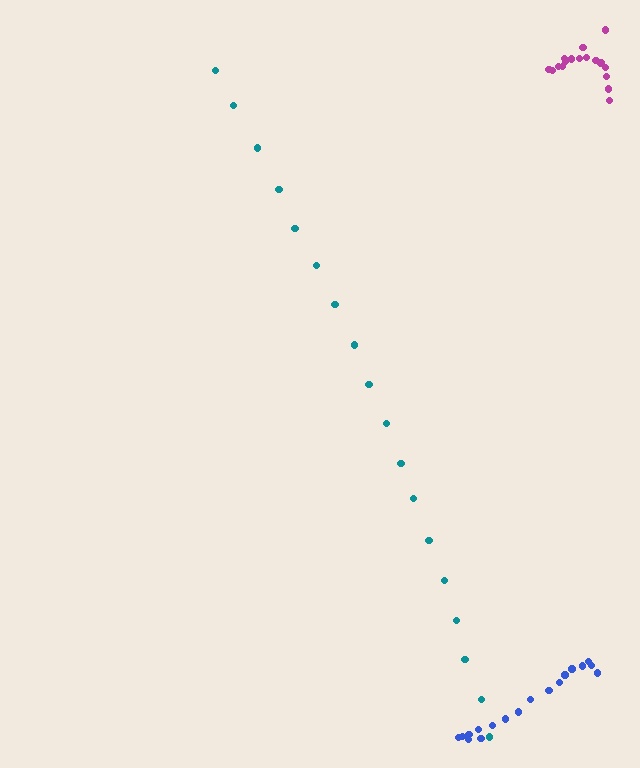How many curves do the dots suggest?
There are 3 distinct paths.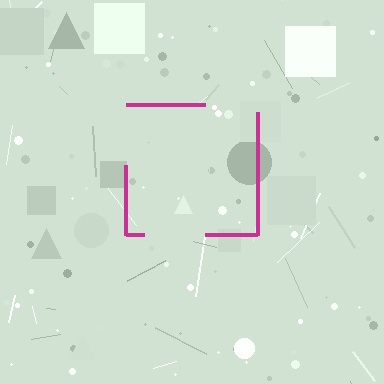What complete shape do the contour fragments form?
The contour fragments form a square.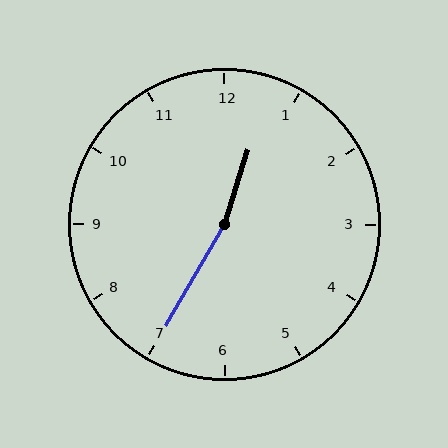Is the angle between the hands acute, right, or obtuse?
It is obtuse.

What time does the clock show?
12:35.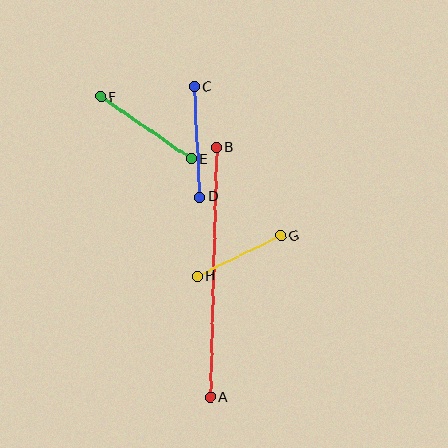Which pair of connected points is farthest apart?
Points A and B are farthest apart.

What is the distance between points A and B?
The distance is approximately 250 pixels.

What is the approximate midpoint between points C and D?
The midpoint is at approximately (197, 142) pixels.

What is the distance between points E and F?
The distance is approximately 109 pixels.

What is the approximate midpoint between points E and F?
The midpoint is at approximately (146, 128) pixels.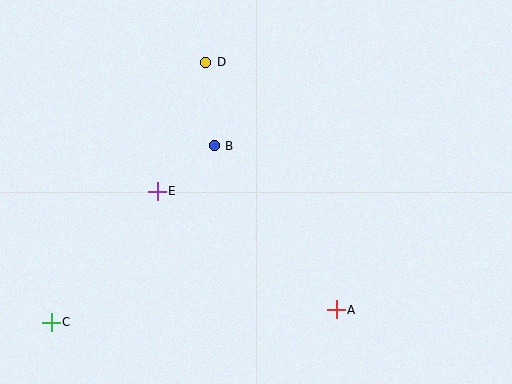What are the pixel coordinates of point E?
Point E is at (157, 192).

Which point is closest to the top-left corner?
Point D is closest to the top-left corner.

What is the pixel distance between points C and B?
The distance between C and B is 241 pixels.